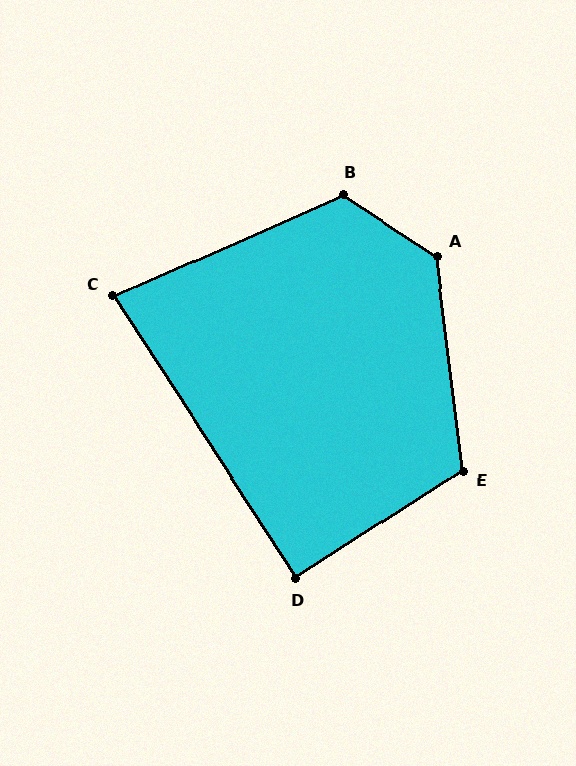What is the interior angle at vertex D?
Approximately 90 degrees (approximately right).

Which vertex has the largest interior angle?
A, at approximately 130 degrees.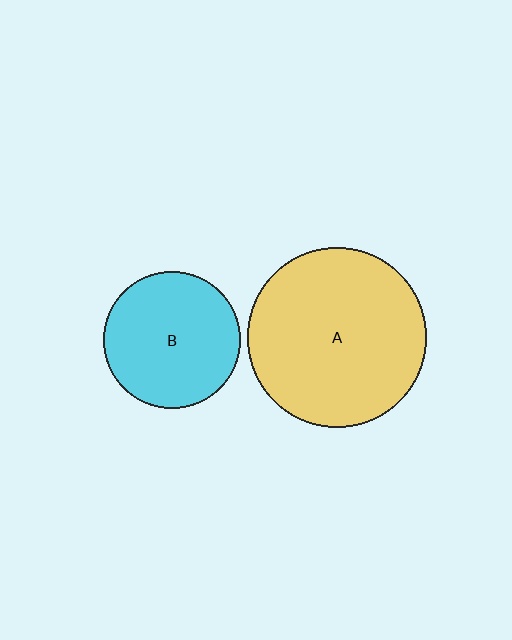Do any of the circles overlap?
No, none of the circles overlap.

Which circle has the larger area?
Circle A (yellow).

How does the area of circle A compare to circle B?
Approximately 1.7 times.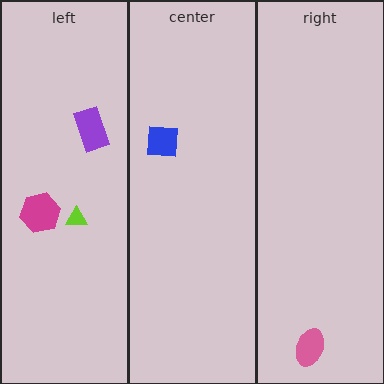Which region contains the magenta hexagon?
The left region.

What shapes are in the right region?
The pink ellipse.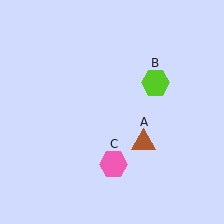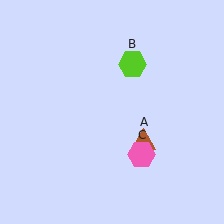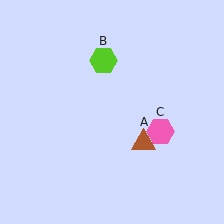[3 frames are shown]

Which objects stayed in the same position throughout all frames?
Brown triangle (object A) remained stationary.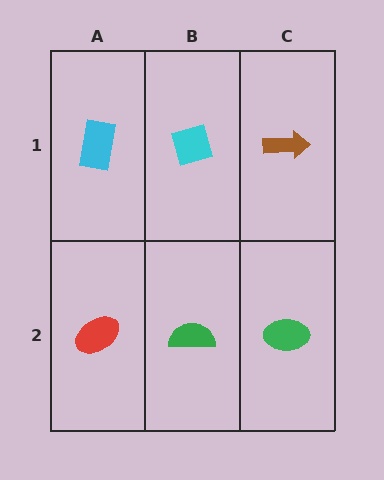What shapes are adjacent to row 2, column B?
A cyan diamond (row 1, column B), a red ellipse (row 2, column A), a green ellipse (row 2, column C).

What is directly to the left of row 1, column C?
A cyan diamond.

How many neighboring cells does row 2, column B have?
3.